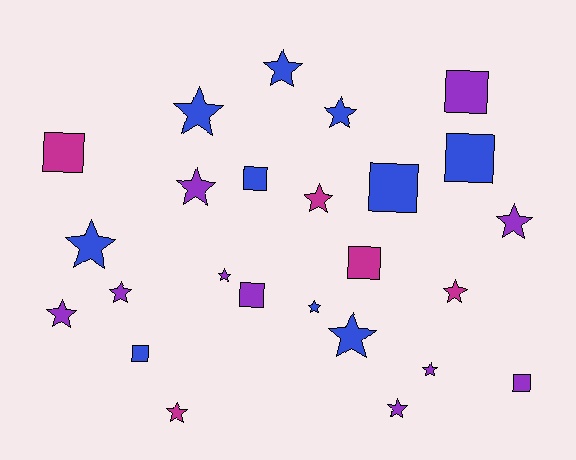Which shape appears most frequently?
Star, with 16 objects.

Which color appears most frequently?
Purple, with 10 objects.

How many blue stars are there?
There are 6 blue stars.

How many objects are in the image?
There are 25 objects.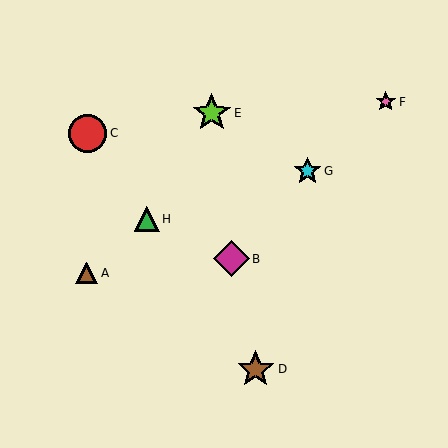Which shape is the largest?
The lime star (labeled E) is the largest.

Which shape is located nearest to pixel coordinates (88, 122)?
The red circle (labeled C) at (88, 133) is nearest to that location.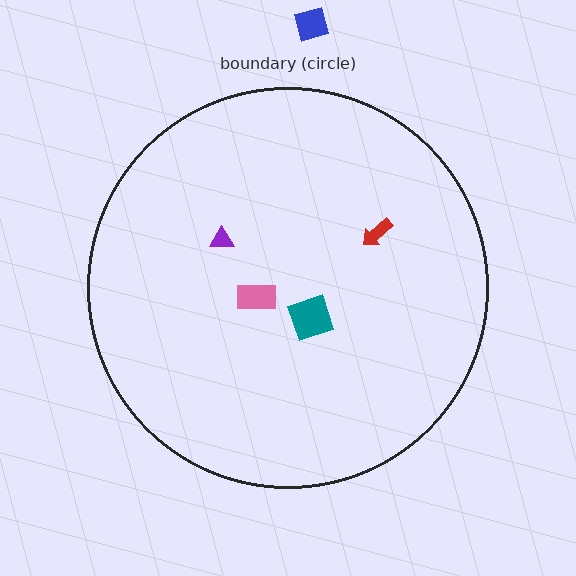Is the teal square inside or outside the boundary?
Inside.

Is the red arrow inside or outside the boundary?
Inside.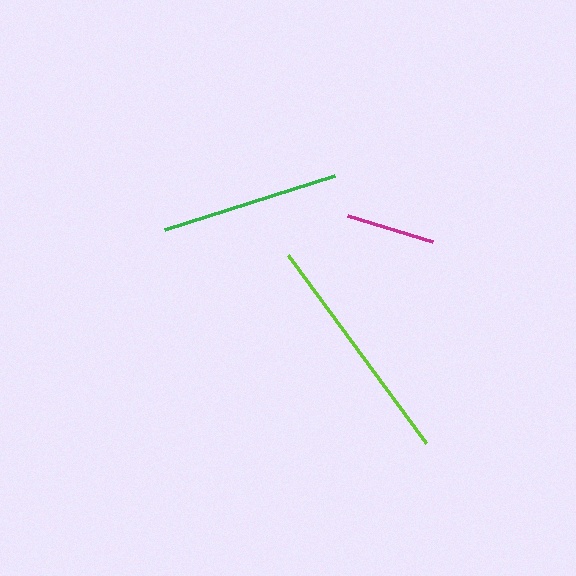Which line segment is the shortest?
The magenta line is the shortest at approximately 89 pixels.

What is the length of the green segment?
The green segment is approximately 178 pixels long.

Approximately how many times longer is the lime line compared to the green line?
The lime line is approximately 1.3 times the length of the green line.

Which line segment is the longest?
The lime line is the longest at approximately 233 pixels.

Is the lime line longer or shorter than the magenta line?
The lime line is longer than the magenta line.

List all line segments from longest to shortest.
From longest to shortest: lime, green, magenta.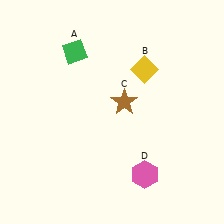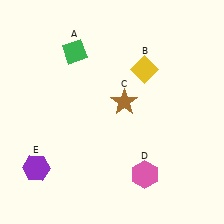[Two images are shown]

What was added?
A purple hexagon (E) was added in Image 2.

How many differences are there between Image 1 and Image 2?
There is 1 difference between the two images.